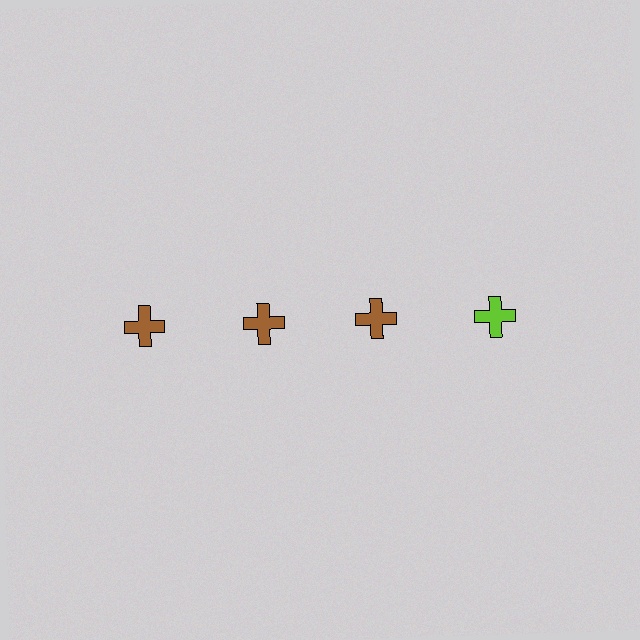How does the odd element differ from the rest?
It has a different color: lime instead of brown.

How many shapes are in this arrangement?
There are 4 shapes arranged in a grid pattern.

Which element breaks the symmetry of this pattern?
The lime cross in the top row, second from right column breaks the symmetry. All other shapes are brown crosses.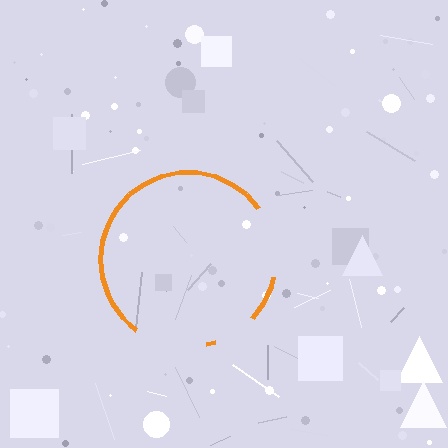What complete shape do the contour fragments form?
The contour fragments form a circle.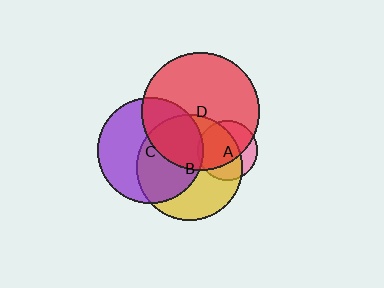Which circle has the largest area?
Circle D (red).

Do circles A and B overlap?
Yes.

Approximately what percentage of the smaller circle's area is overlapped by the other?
Approximately 65%.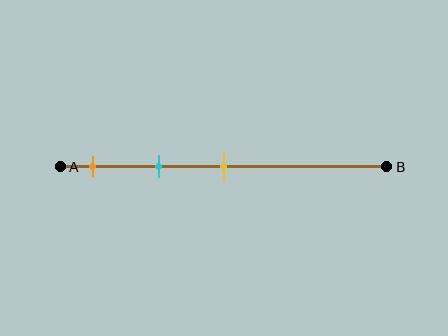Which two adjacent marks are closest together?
The orange and cyan marks are the closest adjacent pair.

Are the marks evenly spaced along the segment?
Yes, the marks are approximately evenly spaced.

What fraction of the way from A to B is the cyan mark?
The cyan mark is approximately 30% (0.3) of the way from A to B.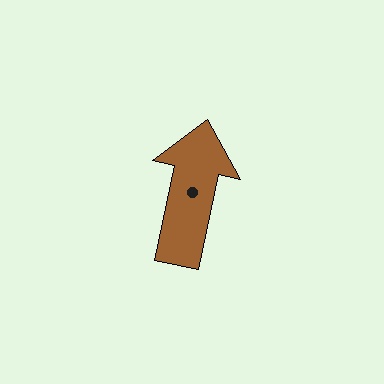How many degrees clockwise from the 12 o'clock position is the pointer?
Approximately 12 degrees.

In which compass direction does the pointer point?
North.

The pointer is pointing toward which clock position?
Roughly 12 o'clock.